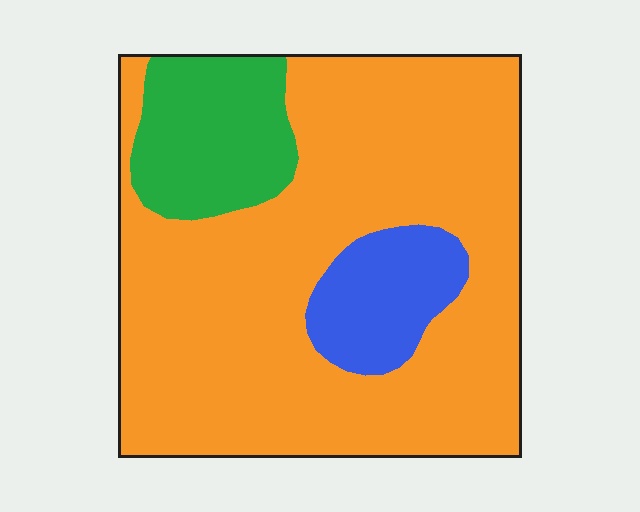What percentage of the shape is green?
Green covers around 15% of the shape.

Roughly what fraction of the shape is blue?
Blue covers about 10% of the shape.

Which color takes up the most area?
Orange, at roughly 75%.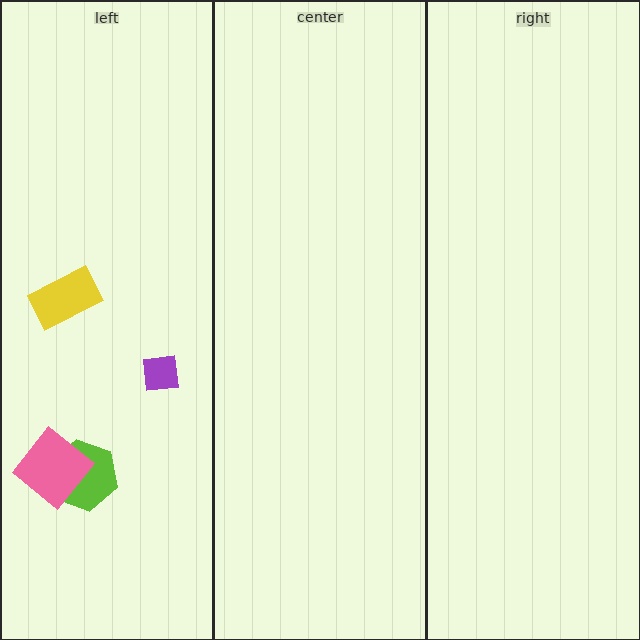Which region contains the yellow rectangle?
The left region.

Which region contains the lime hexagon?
The left region.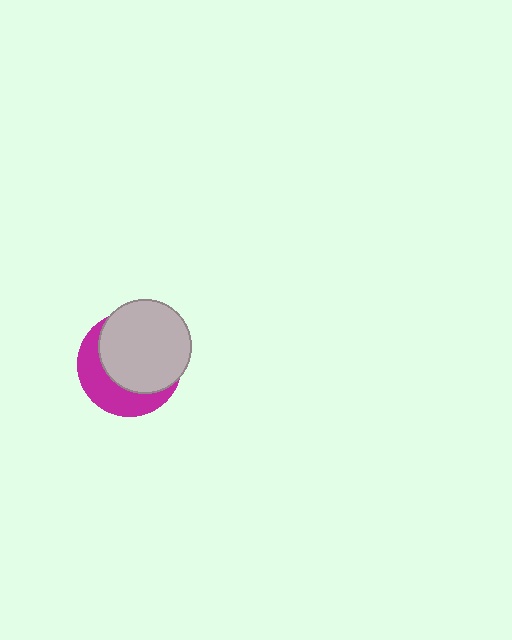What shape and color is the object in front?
The object in front is a light gray circle.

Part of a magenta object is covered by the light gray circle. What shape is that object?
It is a circle.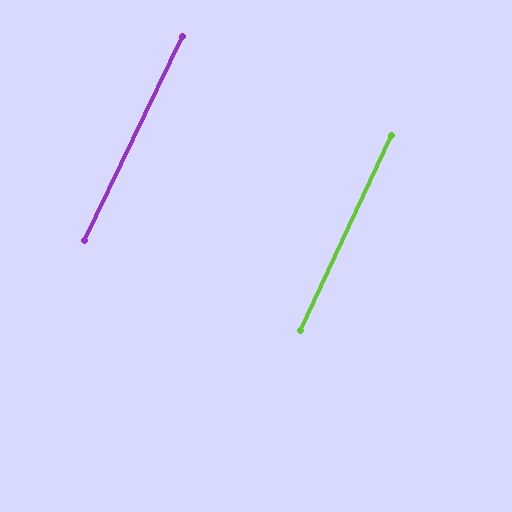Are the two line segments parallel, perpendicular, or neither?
Parallel — their directions differ by only 0.8°.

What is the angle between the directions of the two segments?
Approximately 1 degree.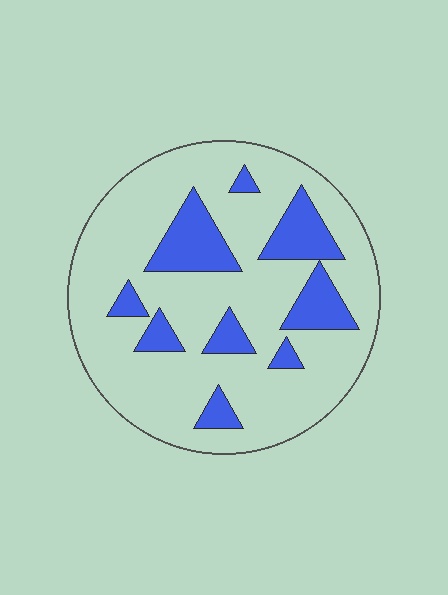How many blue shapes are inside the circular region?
9.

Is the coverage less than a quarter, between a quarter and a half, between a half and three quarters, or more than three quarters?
Less than a quarter.